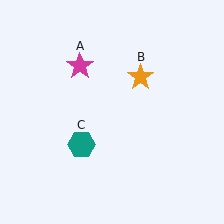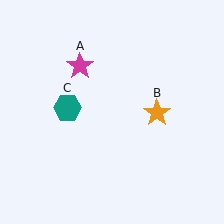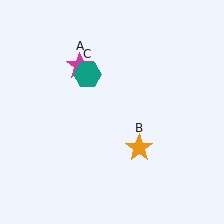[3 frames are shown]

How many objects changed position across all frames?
2 objects changed position: orange star (object B), teal hexagon (object C).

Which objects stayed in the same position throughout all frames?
Magenta star (object A) remained stationary.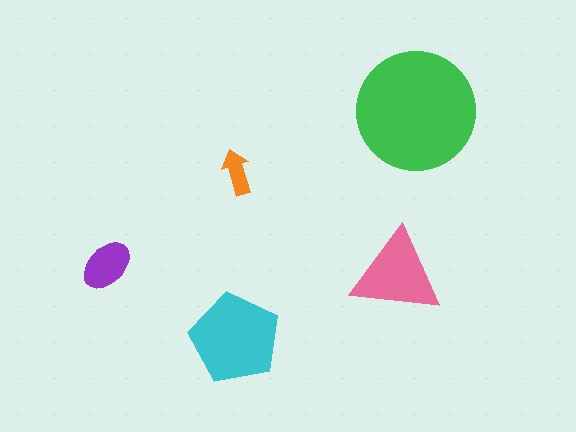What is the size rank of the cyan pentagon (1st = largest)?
2nd.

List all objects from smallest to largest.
The orange arrow, the purple ellipse, the pink triangle, the cyan pentagon, the green circle.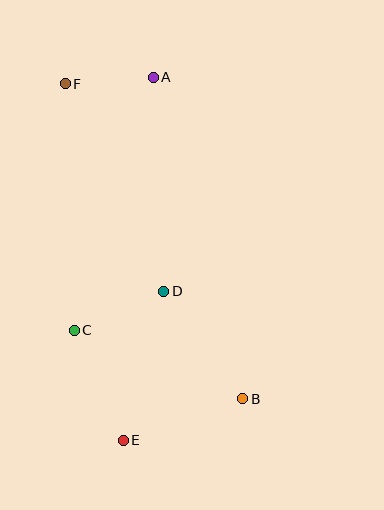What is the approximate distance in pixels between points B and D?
The distance between B and D is approximately 133 pixels.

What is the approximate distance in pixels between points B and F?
The distance between B and F is approximately 362 pixels.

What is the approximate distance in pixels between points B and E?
The distance between B and E is approximately 126 pixels.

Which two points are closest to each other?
Points A and F are closest to each other.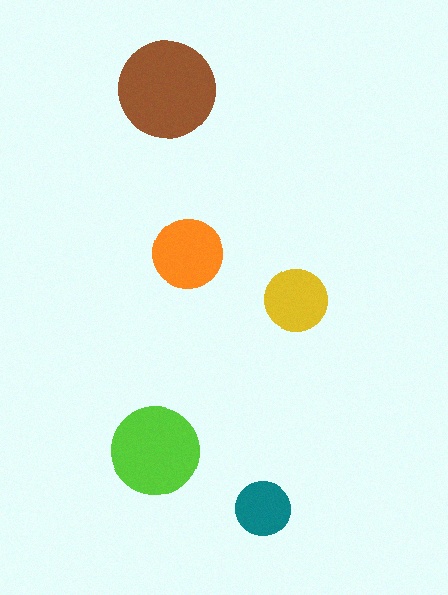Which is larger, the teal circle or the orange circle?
The orange one.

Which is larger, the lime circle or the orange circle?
The lime one.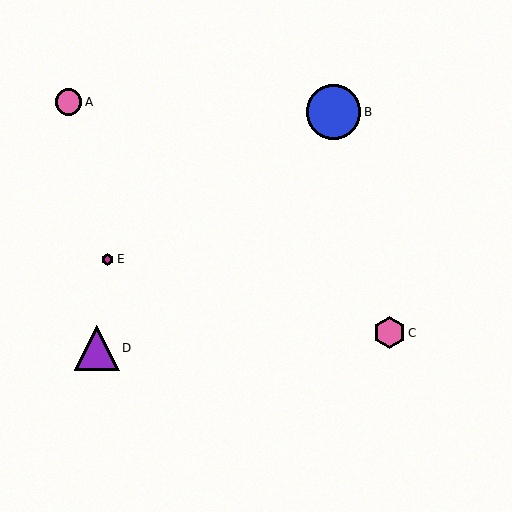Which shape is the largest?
The blue circle (labeled B) is the largest.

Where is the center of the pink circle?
The center of the pink circle is at (69, 102).